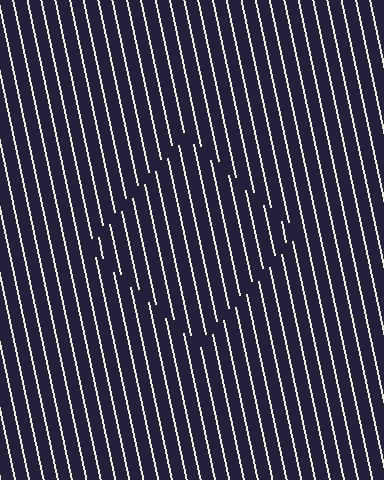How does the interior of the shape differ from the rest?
The interior of the shape contains the same grating, shifted by half a period — the contour is defined by the phase discontinuity where line-ends from the inner and outer gratings abut.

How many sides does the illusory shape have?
4 sides — the line-ends trace a square.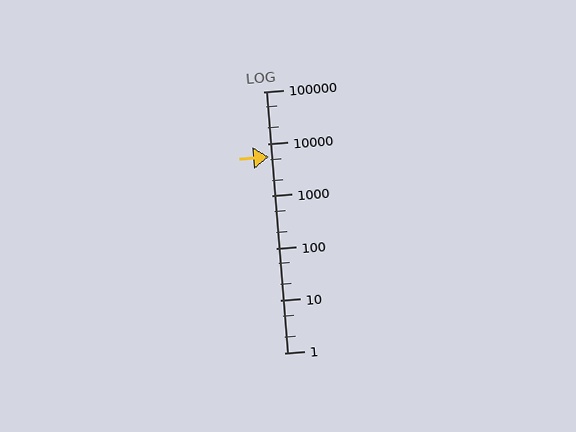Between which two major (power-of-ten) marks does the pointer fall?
The pointer is between 1000 and 10000.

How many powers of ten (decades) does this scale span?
The scale spans 5 decades, from 1 to 100000.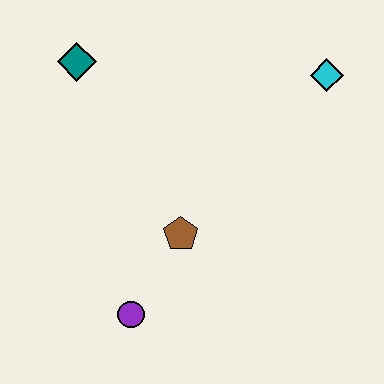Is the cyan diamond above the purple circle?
Yes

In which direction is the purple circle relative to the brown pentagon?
The purple circle is below the brown pentagon.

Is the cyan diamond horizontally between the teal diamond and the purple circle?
No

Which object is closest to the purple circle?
The brown pentagon is closest to the purple circle.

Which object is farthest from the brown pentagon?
The cyan diamond is farthest from the brown pentagon.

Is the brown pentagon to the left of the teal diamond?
No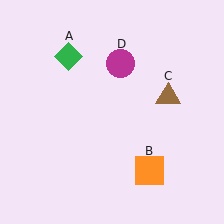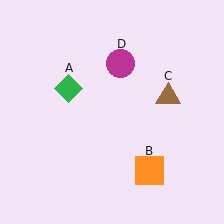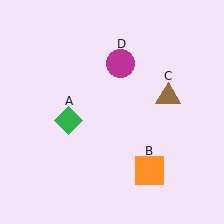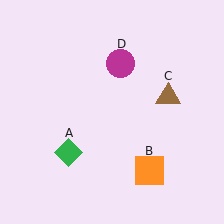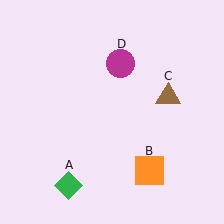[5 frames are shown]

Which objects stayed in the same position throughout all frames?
Orange square (object B) and brown triangle (object C) and magenta circle (object D) remained stationary.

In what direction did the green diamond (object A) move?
The green diamond (object A) moved down.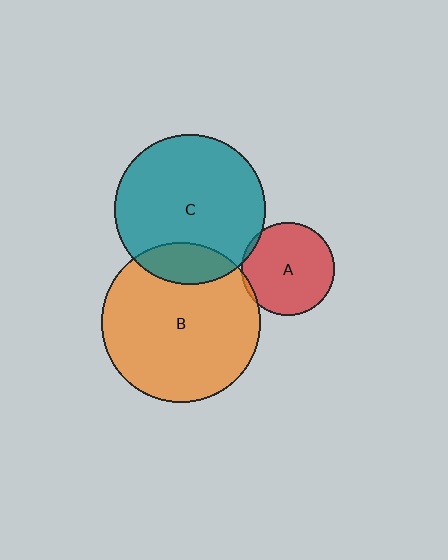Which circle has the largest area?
Circle B (orange).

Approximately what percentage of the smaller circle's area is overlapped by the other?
Approximately 15%.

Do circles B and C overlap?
Yes.